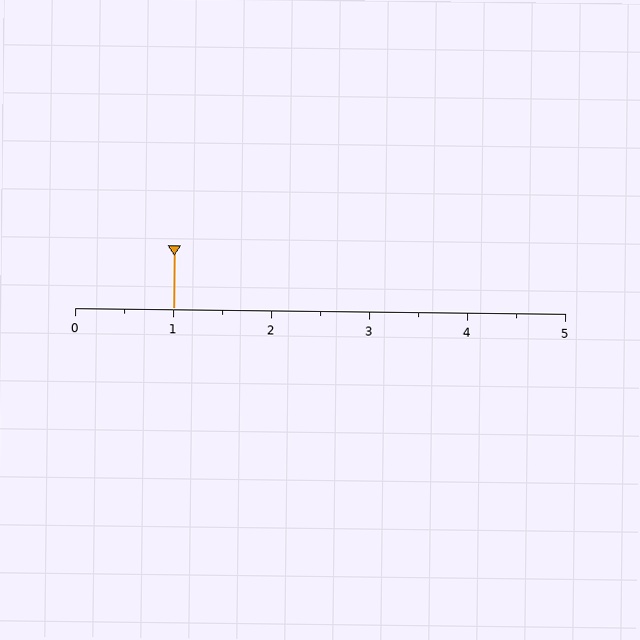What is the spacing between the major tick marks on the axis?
The major ticks are spaced 1 apart.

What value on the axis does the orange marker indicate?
The marker indicates approximately 1.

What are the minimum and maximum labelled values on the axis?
The axis runs from 0 to 5.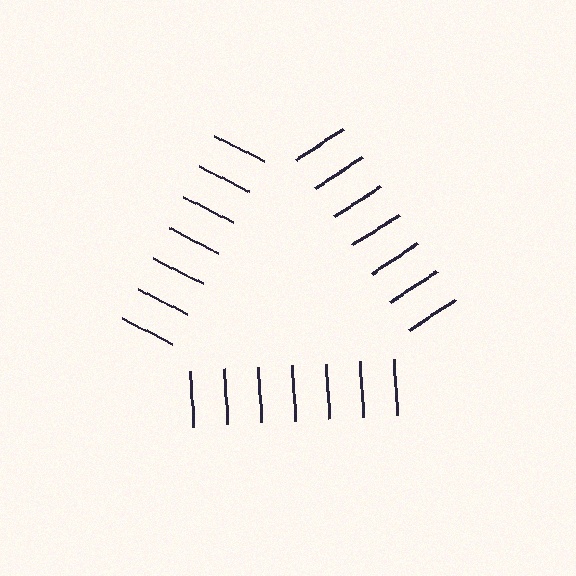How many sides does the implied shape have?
3 sides — the line-ends trace a triangle.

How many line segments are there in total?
21 — 7 along each of the 3 edges.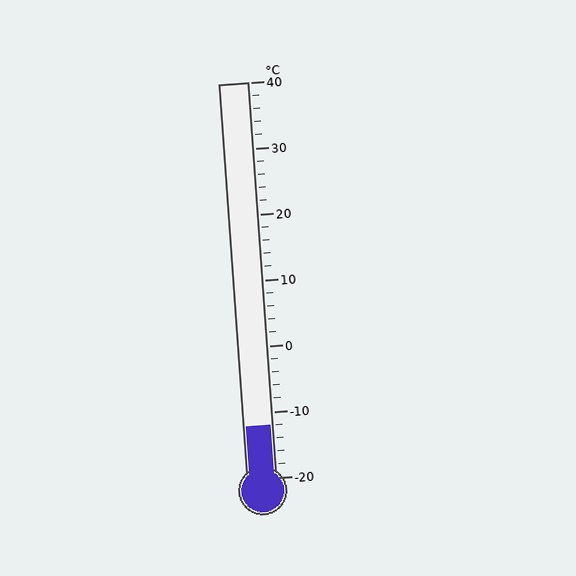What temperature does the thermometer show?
The thermometer shows approximately -12°C.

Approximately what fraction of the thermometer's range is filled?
The thermometer is filled to approximately 15% of its range.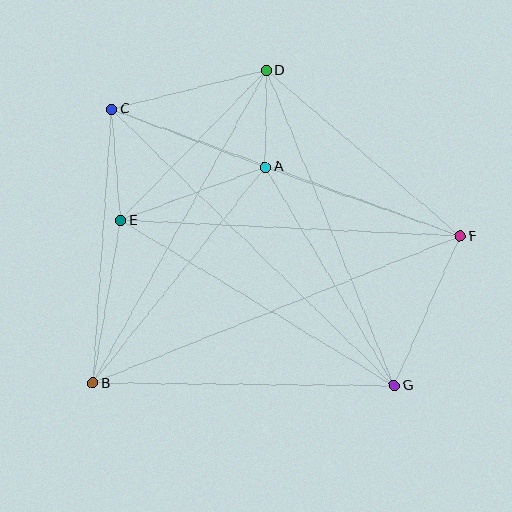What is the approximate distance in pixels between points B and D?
The distance between B and D is approximately 358 pixels.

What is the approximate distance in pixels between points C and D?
The distance between C and D is approximately 159 pixels.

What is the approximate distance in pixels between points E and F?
The distance between E and F is approximately 340 pixels.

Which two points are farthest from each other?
Points B and F are farthest from each other.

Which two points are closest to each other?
Points A and D are closest to each other.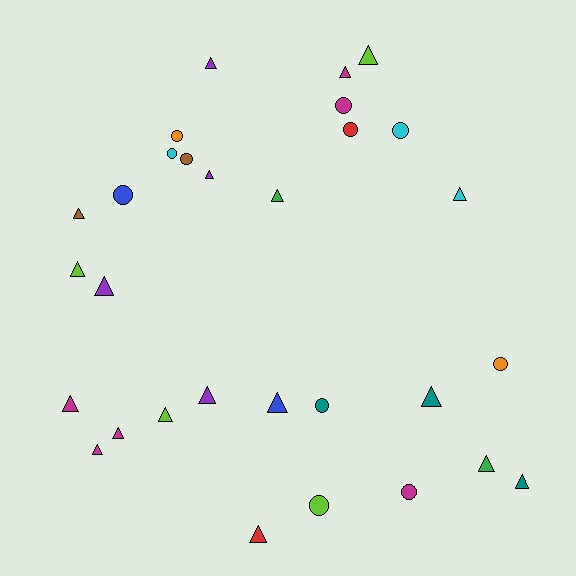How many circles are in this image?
There are 11 circles.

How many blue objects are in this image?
There are 2 blue objects.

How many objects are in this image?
There are 30 objects.